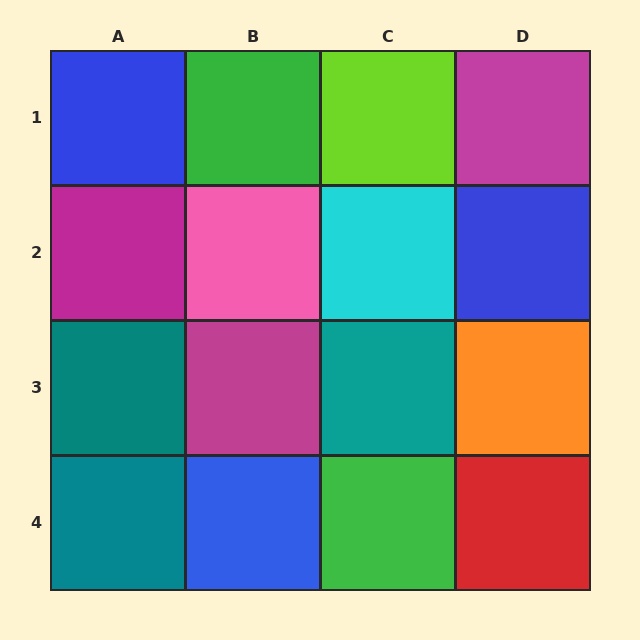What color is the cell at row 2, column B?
Pink.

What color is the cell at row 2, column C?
Cyan.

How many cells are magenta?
3 cells are magenta.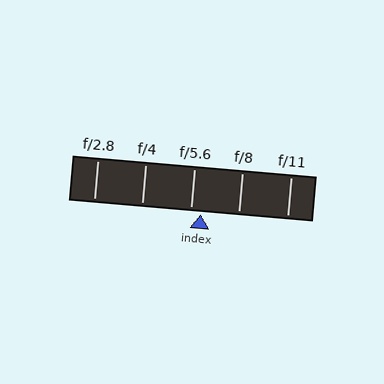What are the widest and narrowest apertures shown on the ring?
The widest aperture shown is f/2.8 and the narrowest is f/11.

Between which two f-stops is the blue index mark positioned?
The index mark is between f/5.6 and f/8.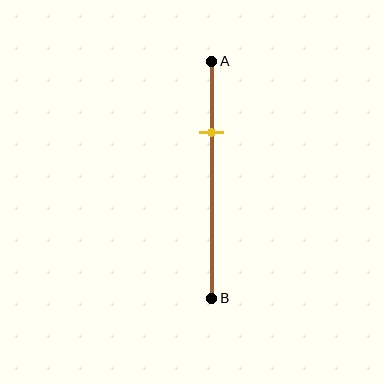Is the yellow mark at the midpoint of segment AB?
No, the mark is at about 30% from A, not at the 50% midpoint.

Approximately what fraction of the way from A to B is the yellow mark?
The yellow mark is approximately 30% of the way from A to B.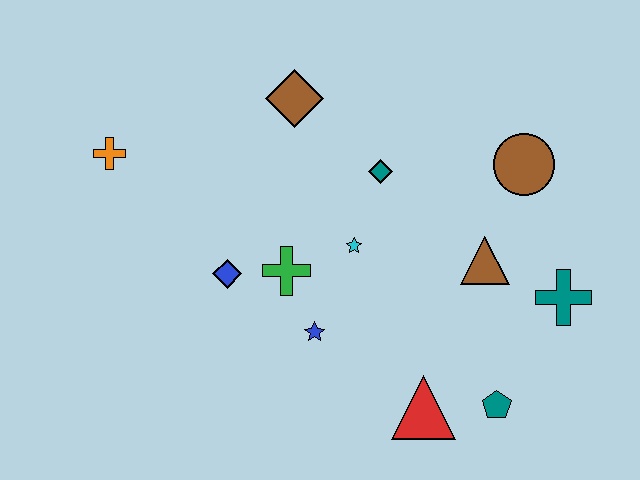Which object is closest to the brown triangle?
The teal cross is closest to the brown triangle.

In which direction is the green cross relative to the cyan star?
The green cross is to the left of the cyan star.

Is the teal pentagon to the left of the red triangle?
No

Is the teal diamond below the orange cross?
Yes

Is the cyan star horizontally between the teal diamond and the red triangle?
No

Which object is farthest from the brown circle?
The orange cross is farthest from the brown circle.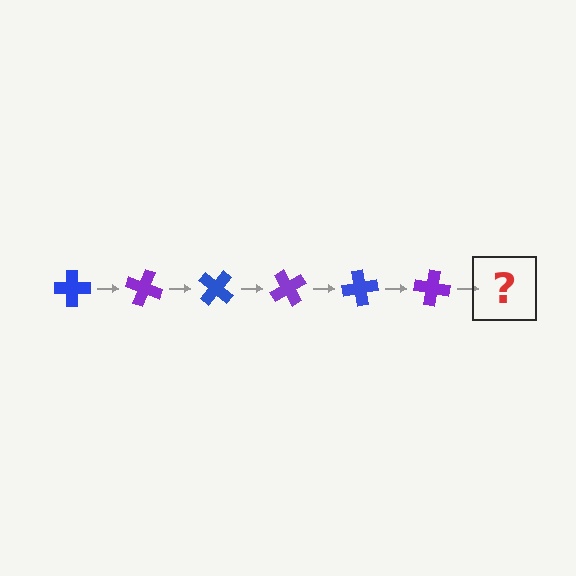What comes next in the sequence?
The next element should be a blue cross, rotated 120 degrees from the start.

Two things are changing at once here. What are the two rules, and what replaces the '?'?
The two rules are that it rotates 20 degrees each step and the color cycles through blue and purple. The '?' should be a blue cross, rotated 120 degrees from the start.